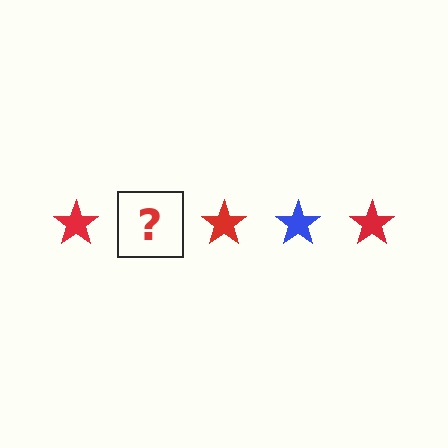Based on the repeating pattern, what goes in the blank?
The blank should be a blue star.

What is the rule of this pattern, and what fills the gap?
The rule is that the pattern cycles through red, blue stars. The gap should be filled with a blue star.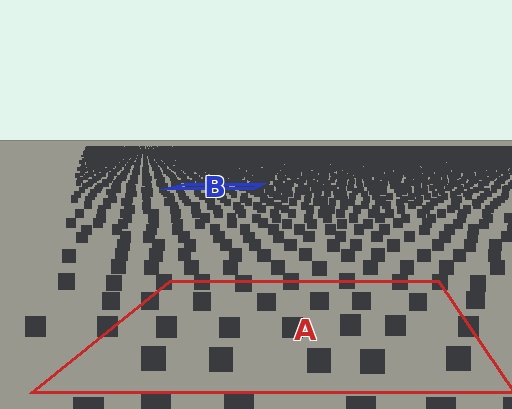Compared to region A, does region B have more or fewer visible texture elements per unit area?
Region B has more texture elements per unit area — they are packed more densely because it is farther away.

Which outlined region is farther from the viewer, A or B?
Region B is farther from the viewer — the texture elements inside it appear smaller and more densely packed.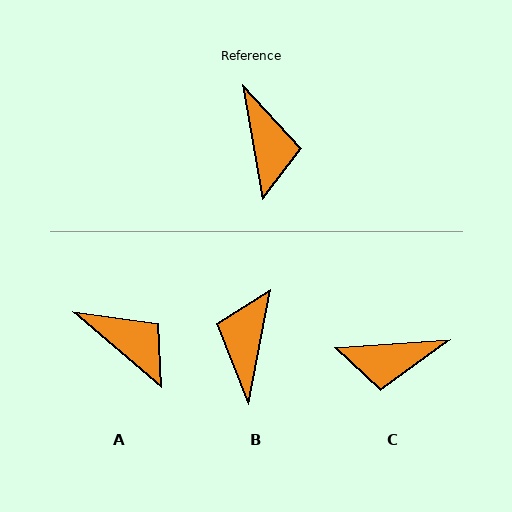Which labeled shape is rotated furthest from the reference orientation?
B, about 160 degrees away.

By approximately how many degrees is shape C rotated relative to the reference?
Approximately 96 degrees clockwise.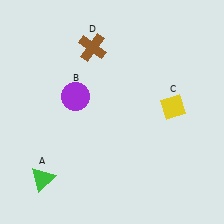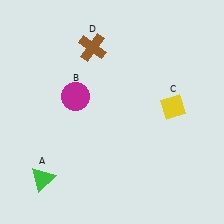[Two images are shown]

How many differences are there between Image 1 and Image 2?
There is 1 difference between the two images.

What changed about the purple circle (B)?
In Image 1, B is purple. In Image 2, it changed to magenta.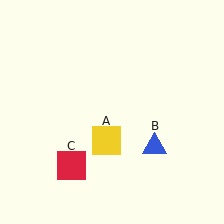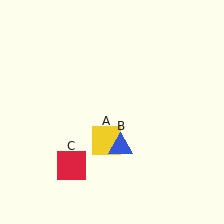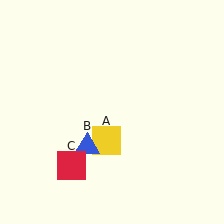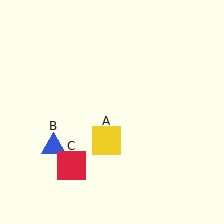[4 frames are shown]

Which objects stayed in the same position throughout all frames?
Yellow square (object A) and red square (object C) remained stationary.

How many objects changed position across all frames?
1 object changed position: blue triangle (object B).